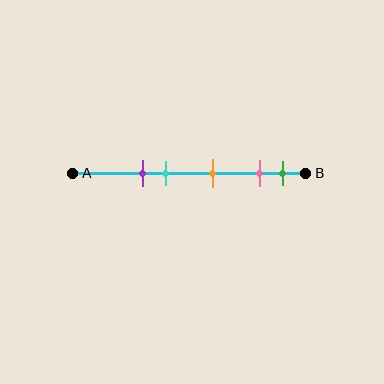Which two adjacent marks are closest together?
The pink and green marks are the closest adjacent pair.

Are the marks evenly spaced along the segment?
No, the marks are not evenly spaced.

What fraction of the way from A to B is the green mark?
The green mark is approximately 90% (0.9) of the way from A to B.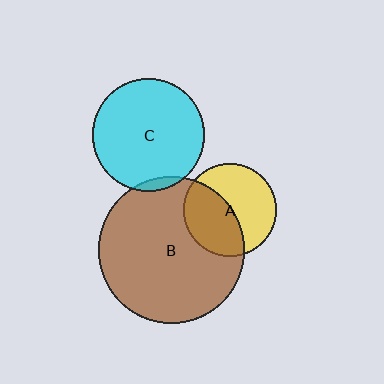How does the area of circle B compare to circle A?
Approximately 2.5 times.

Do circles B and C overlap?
Yes.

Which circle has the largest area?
Circle B (brown).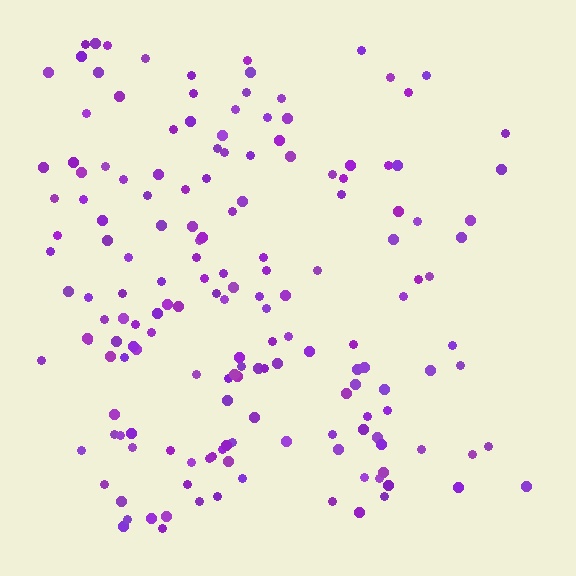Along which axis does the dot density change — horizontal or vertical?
Horizontal.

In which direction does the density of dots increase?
From right to left, with the left side densest.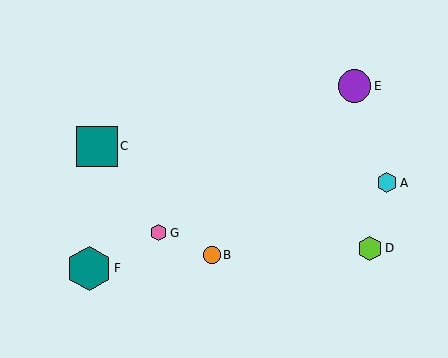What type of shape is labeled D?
Shape D is a lime hexagon.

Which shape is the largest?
The teal hexagon (labeled F) is the largest.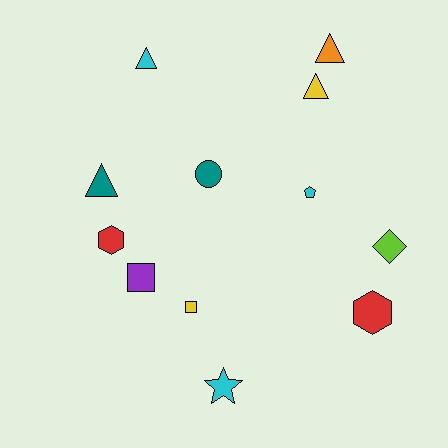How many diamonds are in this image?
There is 1 diamond.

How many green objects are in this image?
There are no green objects.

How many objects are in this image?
There are 12 objects.